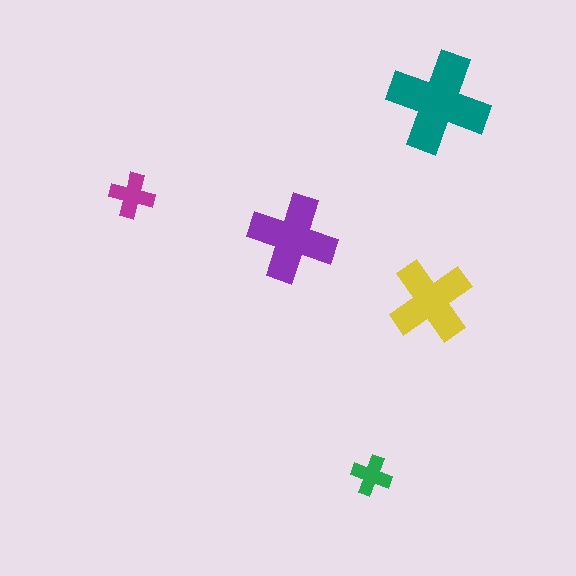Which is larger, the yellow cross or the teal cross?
The teal one.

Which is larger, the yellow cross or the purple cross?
The purple one.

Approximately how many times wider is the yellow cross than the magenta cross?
About 2 times wider.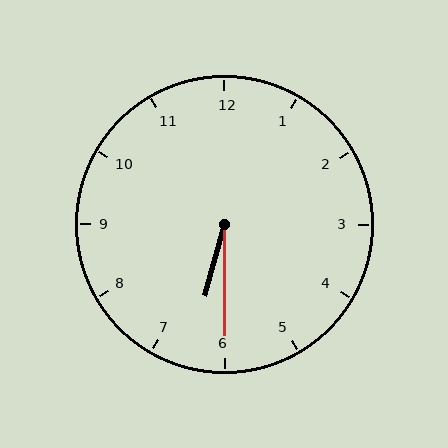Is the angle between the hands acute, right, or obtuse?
It is acute.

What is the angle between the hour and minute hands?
Approximately 15 degrees.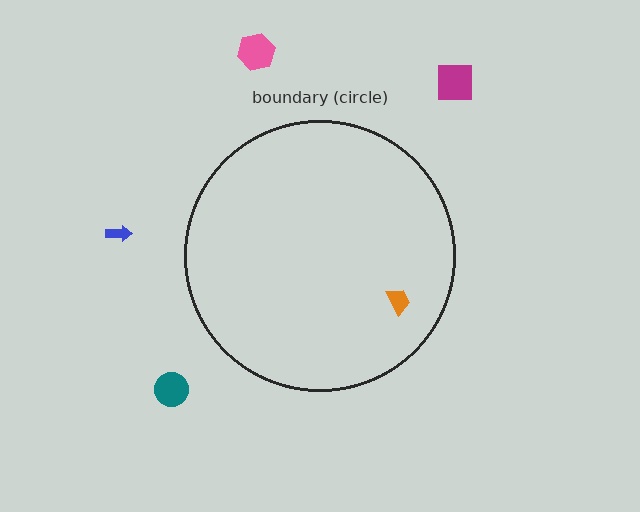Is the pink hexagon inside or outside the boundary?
Outside.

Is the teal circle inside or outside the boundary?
Outside.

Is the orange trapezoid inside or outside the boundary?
Inside.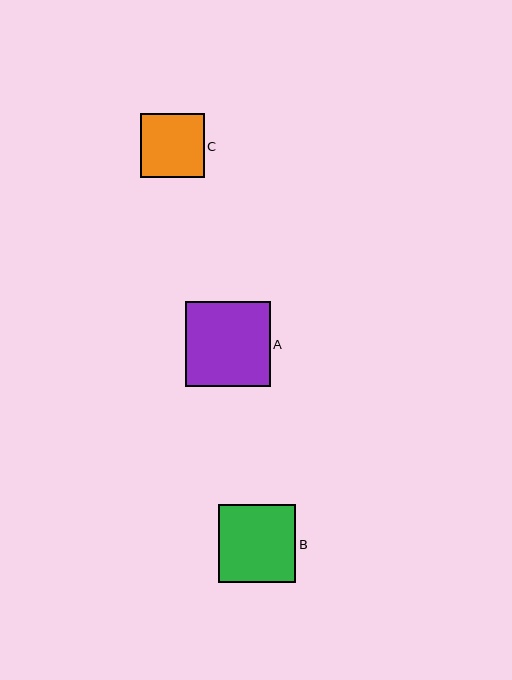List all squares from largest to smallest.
From largest to smallest: A, B, C.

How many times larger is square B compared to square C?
Square B is approximately 1.2 times the size of square C.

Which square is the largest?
Square A is the largest with a size of approximately 85 pixels.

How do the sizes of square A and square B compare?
Square A and square B are approximately the same size.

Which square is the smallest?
Square C is the smallest with a size of approximately 64 pixels.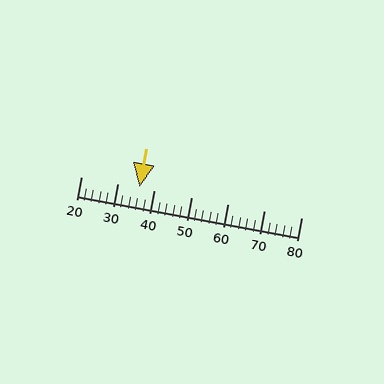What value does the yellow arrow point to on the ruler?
The yellow arrow points to approximately 36.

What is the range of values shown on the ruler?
The ruler shows values from 20 to 80.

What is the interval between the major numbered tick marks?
The major tick marks are spaced 10 units apart.